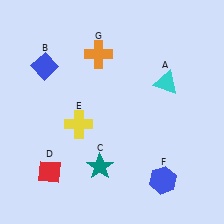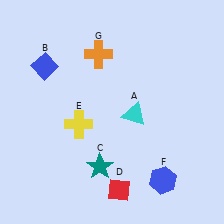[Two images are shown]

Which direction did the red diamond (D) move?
The red diamond (D) moved right.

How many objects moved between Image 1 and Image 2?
2 objects moved between the two images.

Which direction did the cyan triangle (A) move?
The cyan triangle (A) moved down.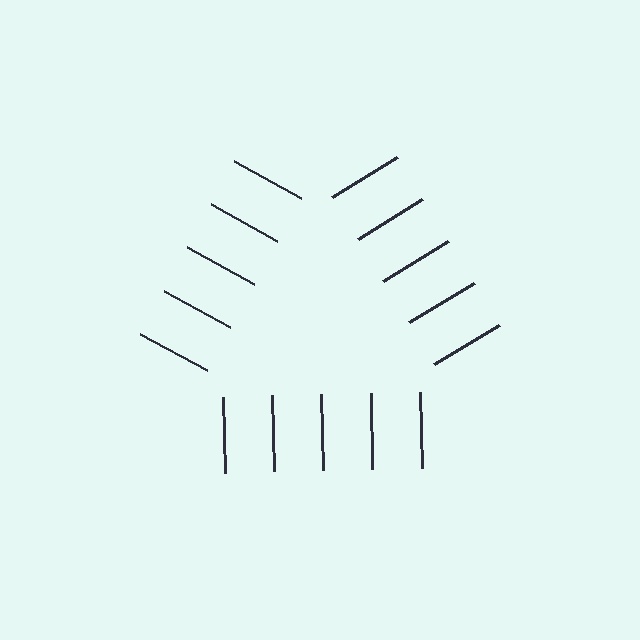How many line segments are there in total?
15 — 5 along each of the 3 edges.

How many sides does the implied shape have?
3 sides — the line-ends trace a triangle.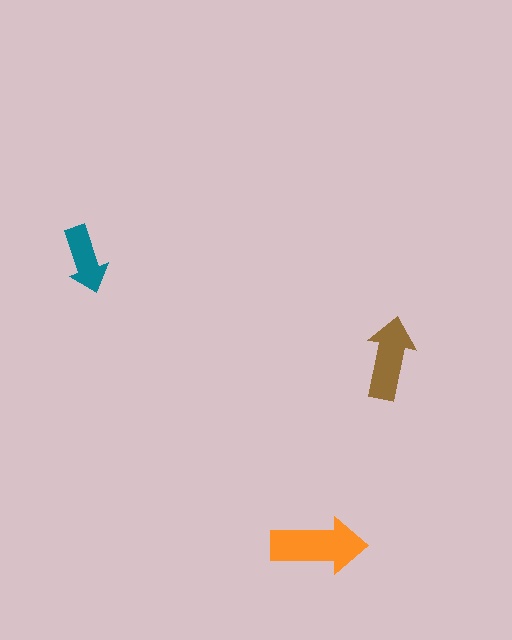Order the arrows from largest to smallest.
the orange one, the brown one, the teal one.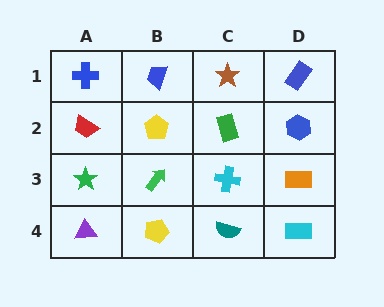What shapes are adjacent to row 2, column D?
A blue rectangle (row 1, column D), an orange rectangle (row 3, column D), a green rectangle (row 2, column C).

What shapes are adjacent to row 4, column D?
An orange rectangle (row 3, column D), a teal semicircle (row 4, column C).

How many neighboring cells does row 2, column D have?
3.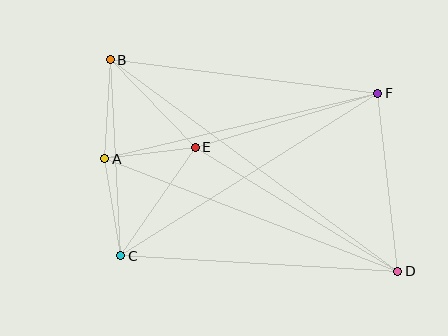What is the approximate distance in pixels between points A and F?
The distance between A and F is approximately 281 pixels.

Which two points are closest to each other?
Points A and E are closest to each other.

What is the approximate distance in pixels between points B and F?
The distance between B and F is approximately 270 pixels.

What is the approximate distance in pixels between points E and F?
The distance between E and F is approximately 190 pixels.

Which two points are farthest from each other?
Points B and D are farthest from each other.